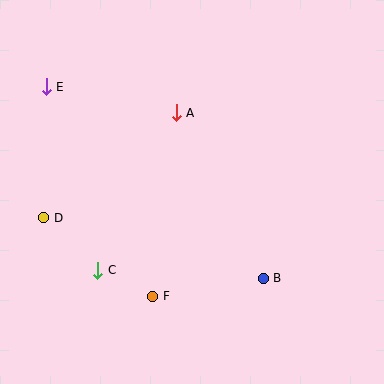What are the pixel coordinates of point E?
Point E is at (46, 87).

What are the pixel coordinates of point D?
Point D is at (44, 218).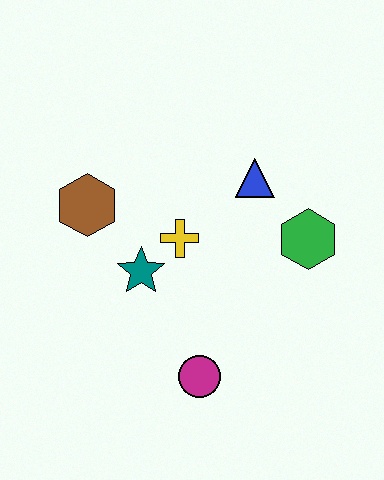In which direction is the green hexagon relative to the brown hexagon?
The green hexagon is to the right of the brown hexagon.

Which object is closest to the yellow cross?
The teal star is closest to the yellow cross.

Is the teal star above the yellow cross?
No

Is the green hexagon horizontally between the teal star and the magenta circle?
No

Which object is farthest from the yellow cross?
The magenta circle is farthest from the yellow cross.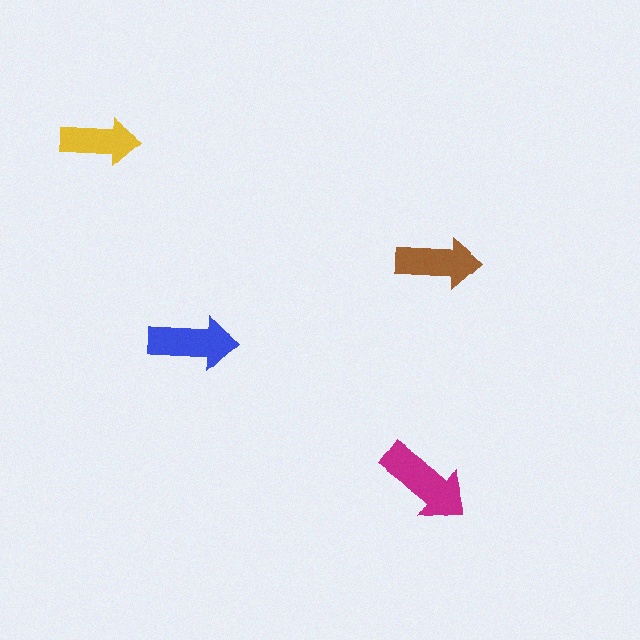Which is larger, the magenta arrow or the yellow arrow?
The magenta one.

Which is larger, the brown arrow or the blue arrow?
The blue one.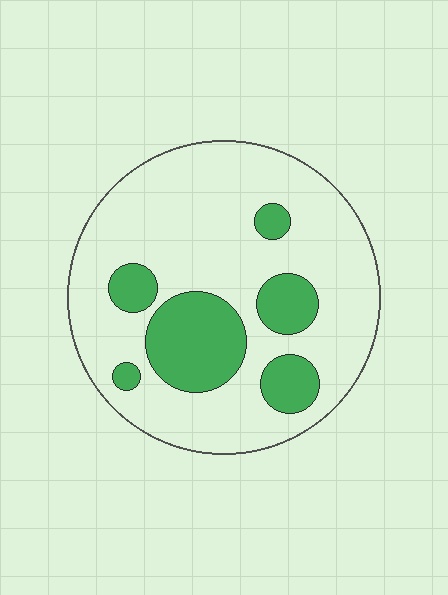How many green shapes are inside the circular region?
6.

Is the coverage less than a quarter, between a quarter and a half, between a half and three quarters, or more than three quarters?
Less than a quarter.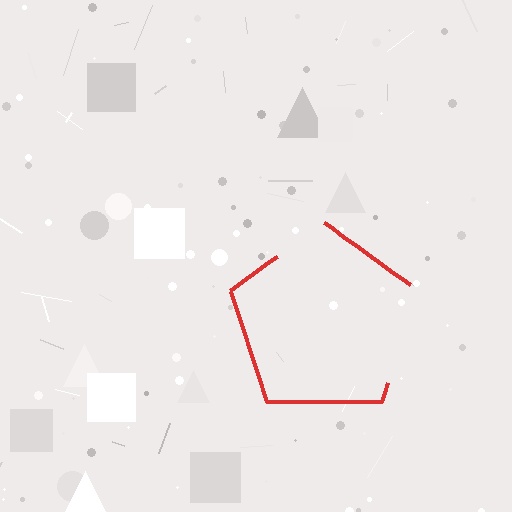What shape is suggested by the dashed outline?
The dashed outline suggests a pentagon.